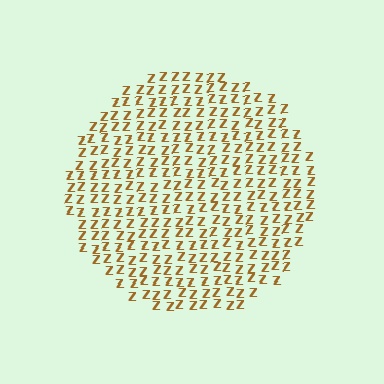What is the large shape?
The large shape is a circle.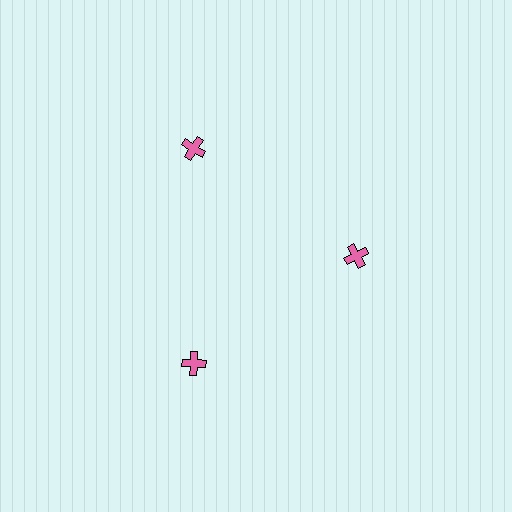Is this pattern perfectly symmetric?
No. The 3 pink crosses are arranged in a ring, but one element near the 3 o'clock position is pulled inward toward the center, breaking the 3-fold rotational symmetry.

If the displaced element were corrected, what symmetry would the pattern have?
It would have 3-fold rotational symmetry — the pattern would map onto itself every 120 degrees.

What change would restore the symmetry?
The symmetry would be restored by moving it outward, back onto the ring so that all 3 crosses sit at equal angles and equal distance from the center.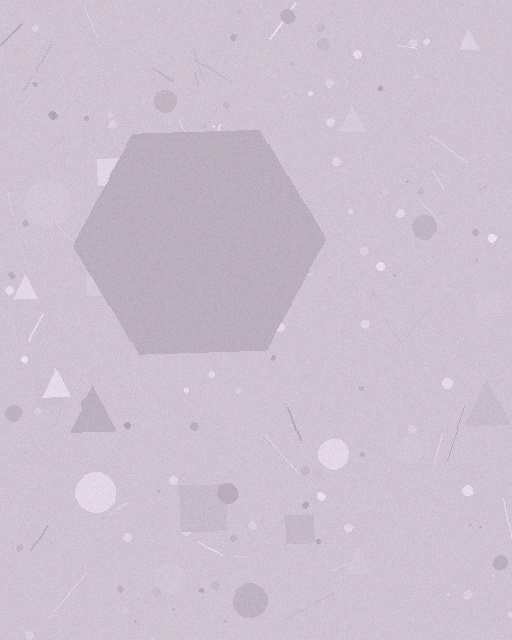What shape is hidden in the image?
A hexagon is hidden in the image.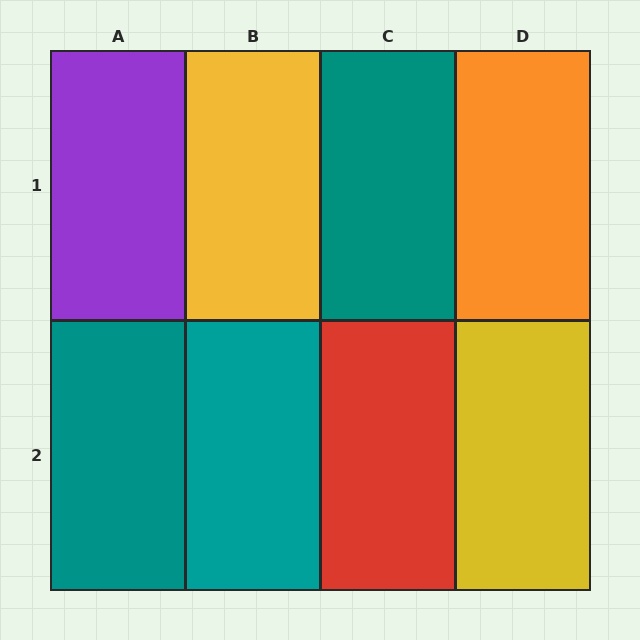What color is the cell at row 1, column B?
Yellow.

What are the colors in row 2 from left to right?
Teal, teal, red, yellow.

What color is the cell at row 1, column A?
Purple.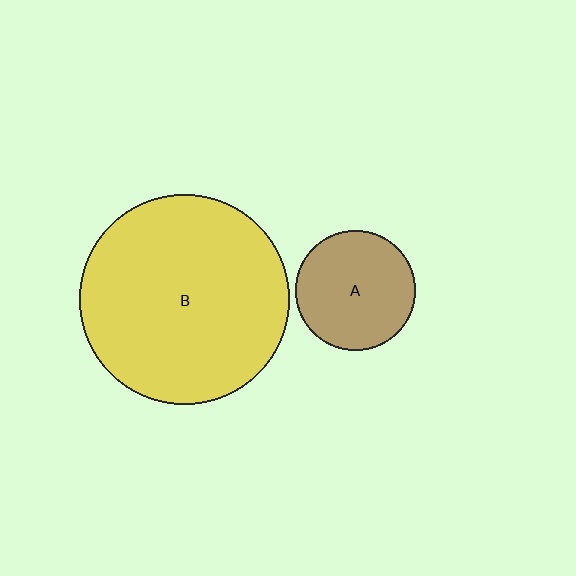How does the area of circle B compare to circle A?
Approximately 3.1 times.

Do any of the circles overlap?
No, none of the circles overlap.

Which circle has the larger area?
Circle B (yellow).